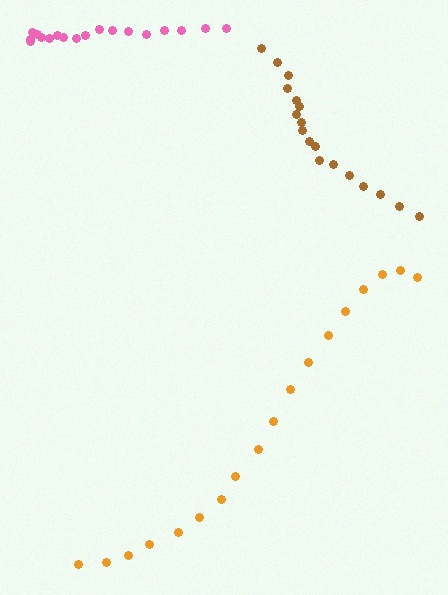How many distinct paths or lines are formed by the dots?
There are 3 distinct paths.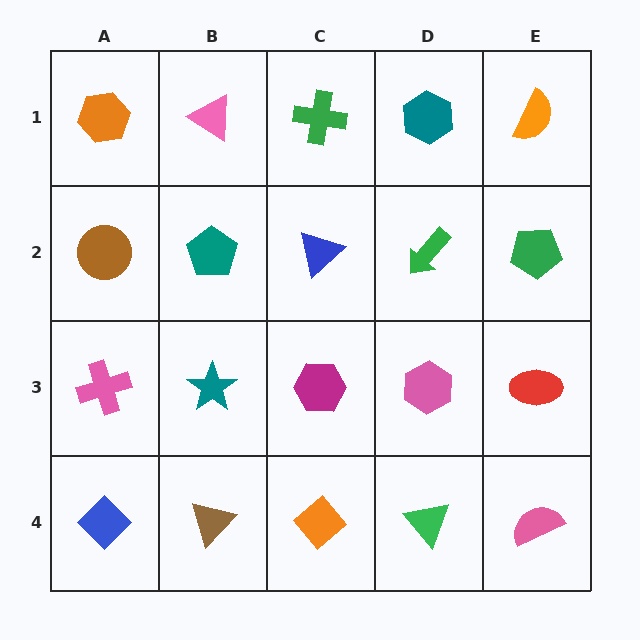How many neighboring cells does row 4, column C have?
3.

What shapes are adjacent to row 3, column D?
A green arrow (row 2, column D), a green triangle (row 4, column D), a magenta hexagon (row 3, column C), a red ellipse (row 3, column E).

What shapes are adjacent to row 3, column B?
A teal pentagon (row 2, column B), a brown triangle (row 4, column B), a pink cross (row 3, column A), a magenta hexagon (row 3, column C).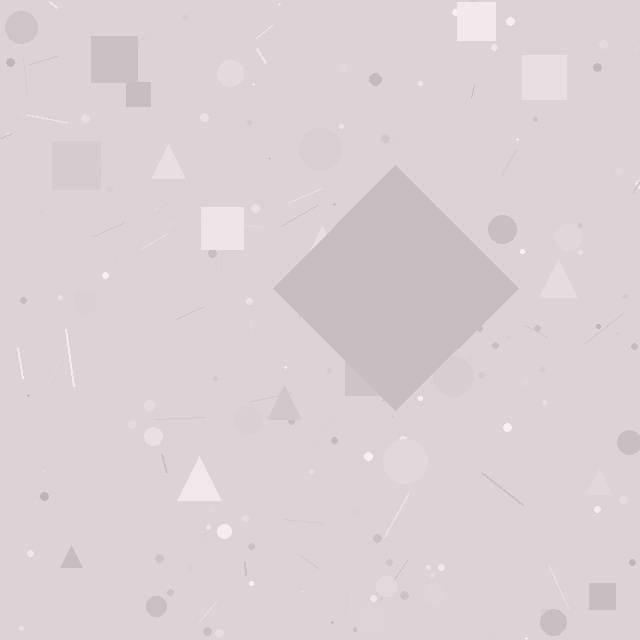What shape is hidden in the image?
A diamond is hidden in the image.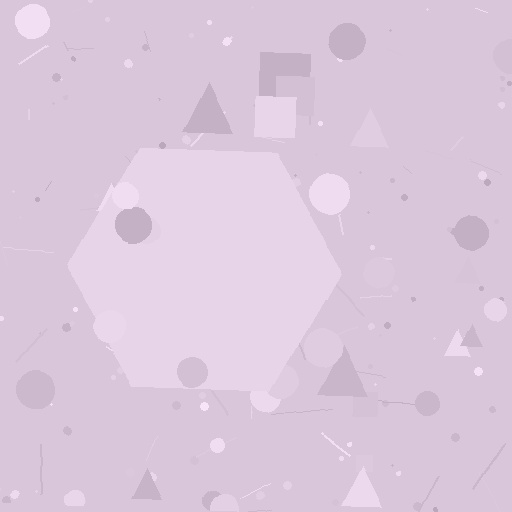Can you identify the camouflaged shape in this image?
The camouflaged shape is a hexagon.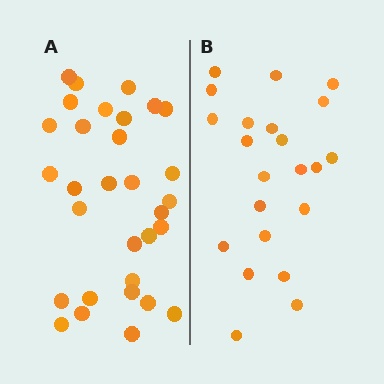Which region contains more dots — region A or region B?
Region A (the left region) has more dots.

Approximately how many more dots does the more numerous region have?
Region A has roughly 8 or so more dots than region B.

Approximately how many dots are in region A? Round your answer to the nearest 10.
About 30 dots. (The exact count is 31, which rounds to 30.)